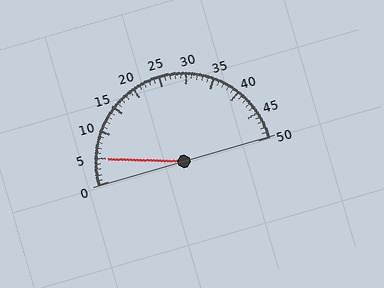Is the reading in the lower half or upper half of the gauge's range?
The reading is in the lower half of the range (0 to 50).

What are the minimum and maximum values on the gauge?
The gauge ranges from 0 to 50.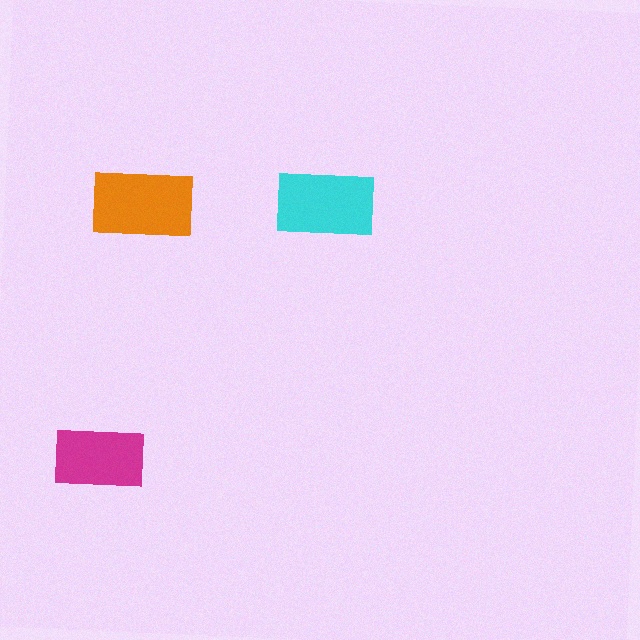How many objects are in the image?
There are 3 objects in the image.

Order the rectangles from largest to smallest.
the orange one, the cyan one, the magenta one.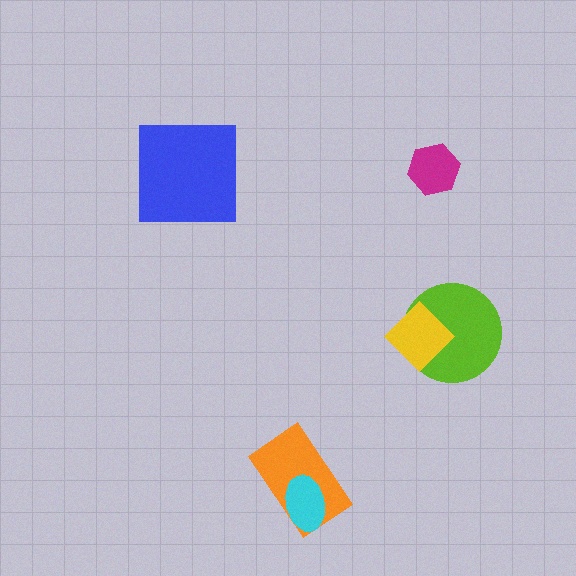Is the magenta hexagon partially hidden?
No, no other shape covers it.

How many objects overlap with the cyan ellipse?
1 object overlaps with the cyan ellipse.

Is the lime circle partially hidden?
Yes, it is partially covered by another shape.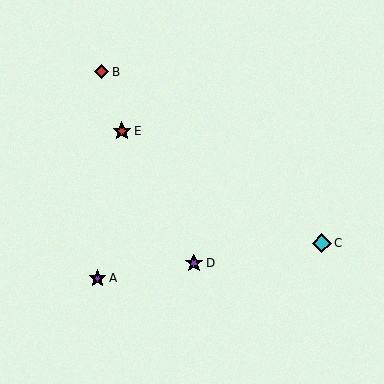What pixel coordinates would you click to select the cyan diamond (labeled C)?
Click at (322, 243) to select the cyan diamond C.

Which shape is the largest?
The cyan diamond (labeled C) is the largest.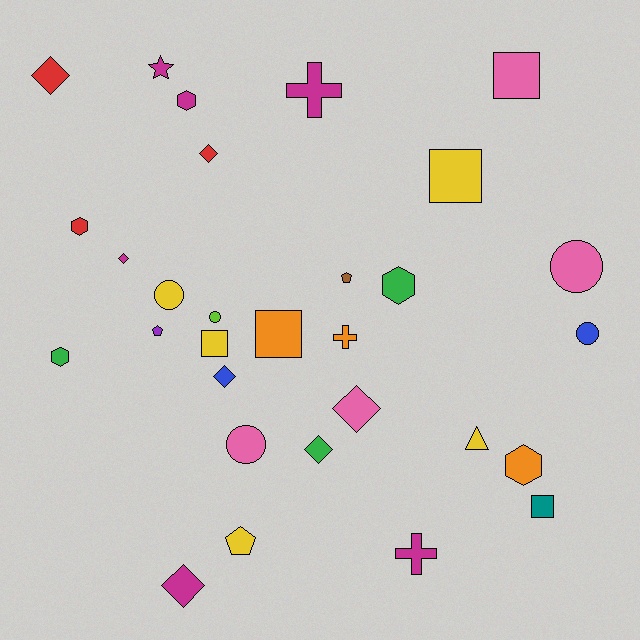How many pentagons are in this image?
There are 3 pentagons.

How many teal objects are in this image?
There is 1 teal object.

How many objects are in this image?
There are 30 objects.